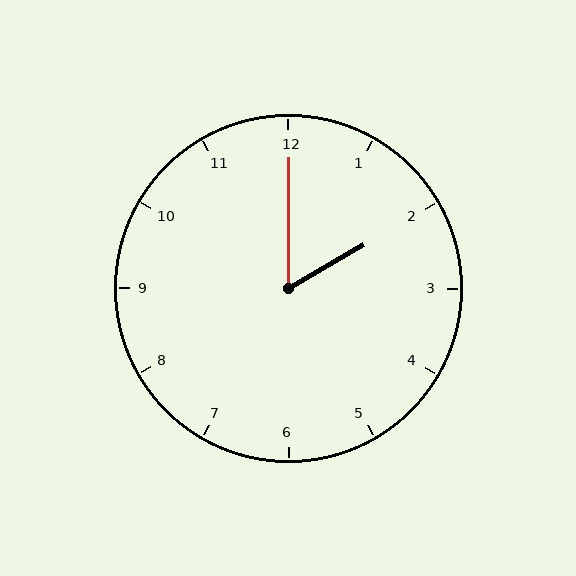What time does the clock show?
2:00.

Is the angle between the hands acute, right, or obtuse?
It is acute.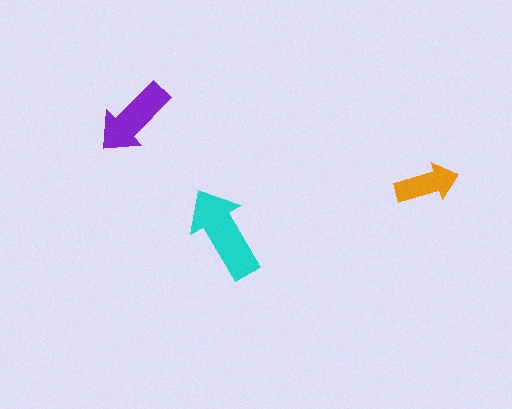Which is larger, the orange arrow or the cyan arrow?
The cyan one.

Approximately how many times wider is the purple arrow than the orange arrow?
About 1.5 times wider.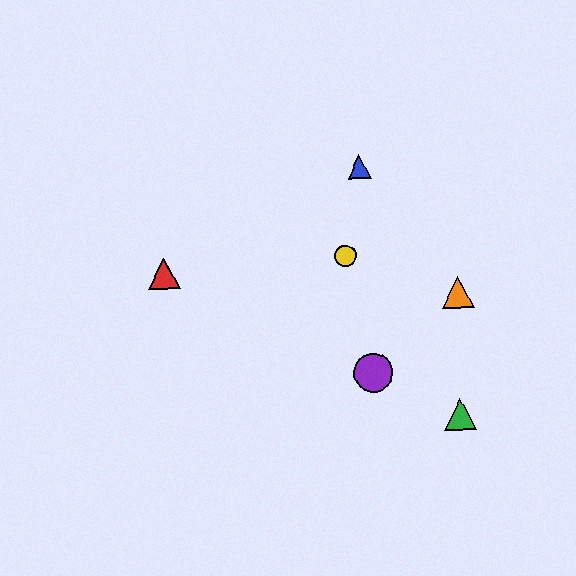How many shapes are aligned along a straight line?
3 shapes (the red triangle, the green triangle, the purple circle) are aligned along a straight line.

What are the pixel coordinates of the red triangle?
The red triangle is at (164, 273).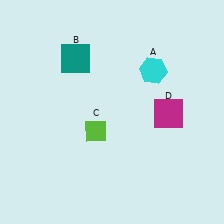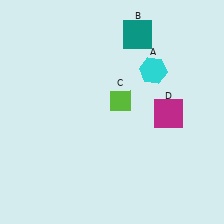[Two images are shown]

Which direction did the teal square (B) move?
The teal square (B) moved right.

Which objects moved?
The objects that moved are: the teal square (B), the lime diamond (C).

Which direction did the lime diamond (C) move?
The lime diamond (C) moved up.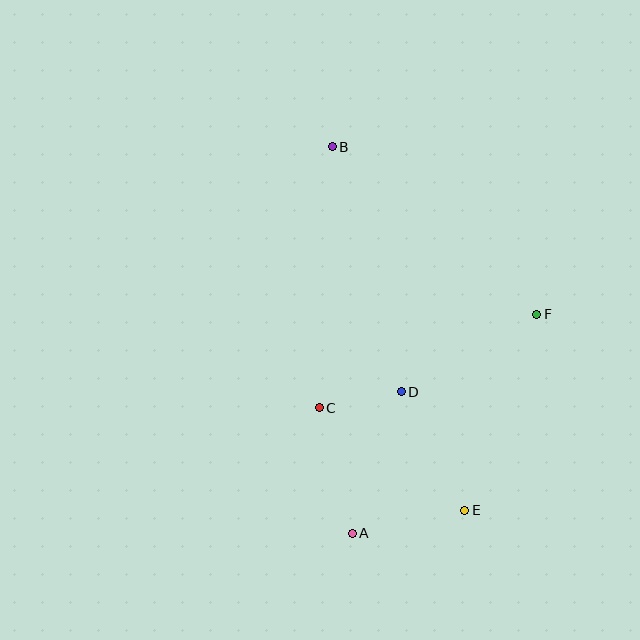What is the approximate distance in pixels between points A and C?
The distance between A and C is approximately 130 pixels.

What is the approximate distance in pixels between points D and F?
The distance between D and F is approximately 156 pixels.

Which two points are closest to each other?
Points C and D are closest to each other.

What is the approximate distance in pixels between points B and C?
The distance between B and C is approximately 261 pixels.